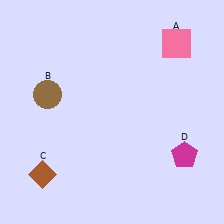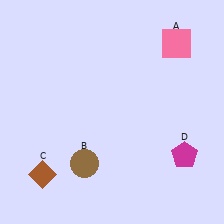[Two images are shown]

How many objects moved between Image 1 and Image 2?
1 object moved between the two images.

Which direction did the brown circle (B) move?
The brown circle (B) moved down.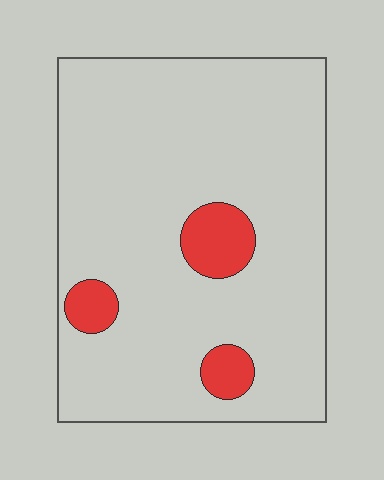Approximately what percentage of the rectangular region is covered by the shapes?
Approximately 10%.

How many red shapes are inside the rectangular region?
3.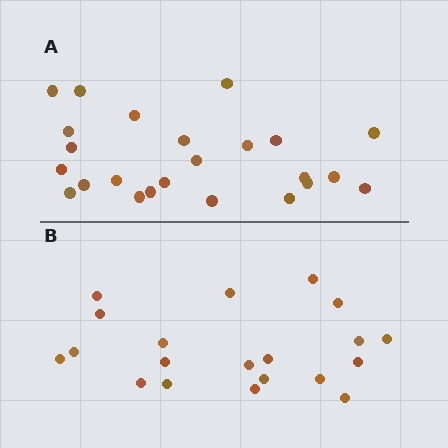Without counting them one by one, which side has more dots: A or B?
Region A (the top region) has more dots.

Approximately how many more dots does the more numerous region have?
Region A has about 4 more dots than region B.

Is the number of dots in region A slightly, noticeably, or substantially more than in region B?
Region A has only slightly more — the two regions are fairly close. The ratio is roughly 1.2 to 1.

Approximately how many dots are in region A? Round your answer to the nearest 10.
About 20 dots. (The exact count is 24, which rounds to 20.)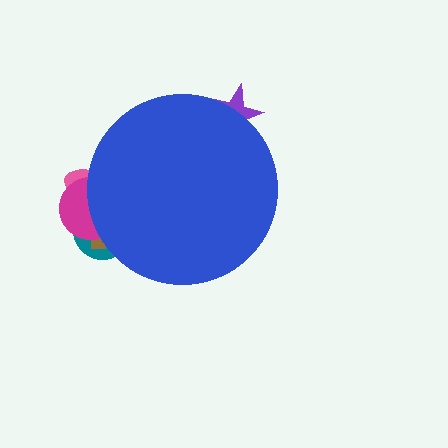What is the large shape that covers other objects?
A blue circle.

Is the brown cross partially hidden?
Yes, the brown cross is partially hidden behind the blue circle.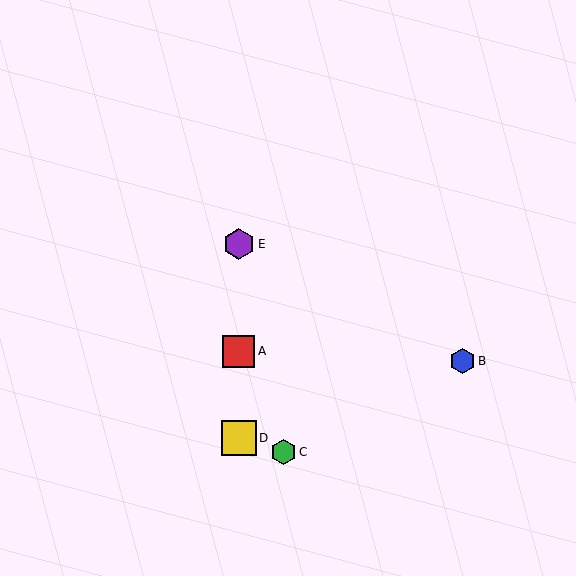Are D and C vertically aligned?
No, D is at x≈239 and C is at x≈283.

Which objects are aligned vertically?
Objects A, D, E are aligned vertically.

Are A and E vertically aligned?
Yes, both are at x≈239.